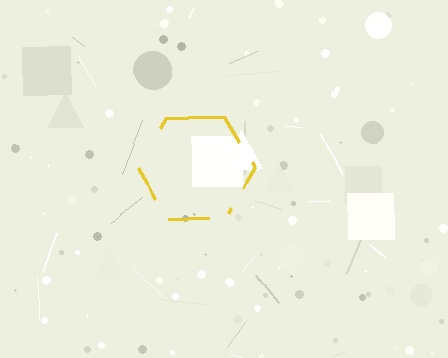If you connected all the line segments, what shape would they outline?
They would outline a hexagon.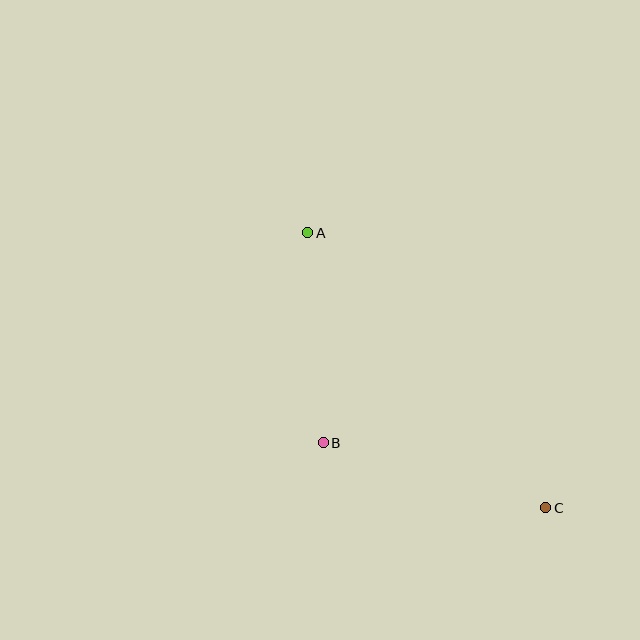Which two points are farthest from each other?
Points A and C are farthest from each other.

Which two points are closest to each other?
Points A and B are closest to each other.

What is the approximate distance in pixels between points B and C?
The distance between B and C is approximately 232 pixels.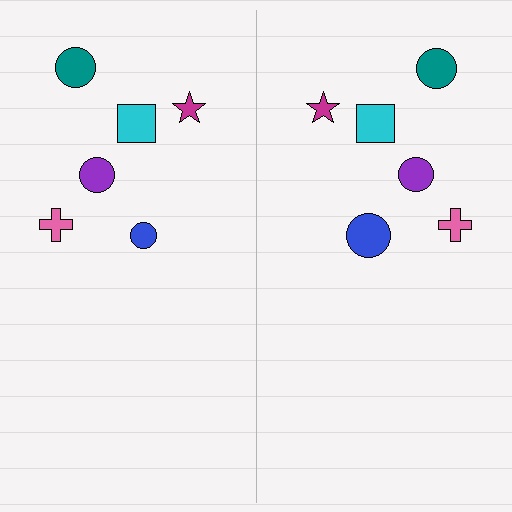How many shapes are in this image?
There are 12 shapes in this image.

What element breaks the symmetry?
The blue circle on the right side has a different size than its mirror counterpart.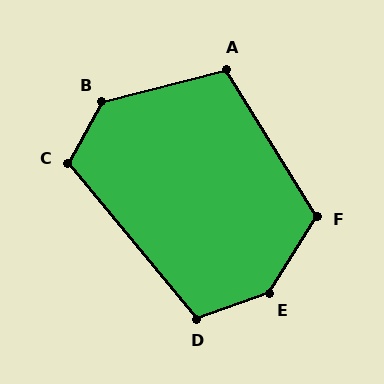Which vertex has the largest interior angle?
E, at approximately 142 degrees.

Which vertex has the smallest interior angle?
A, at approximately 107 degrees.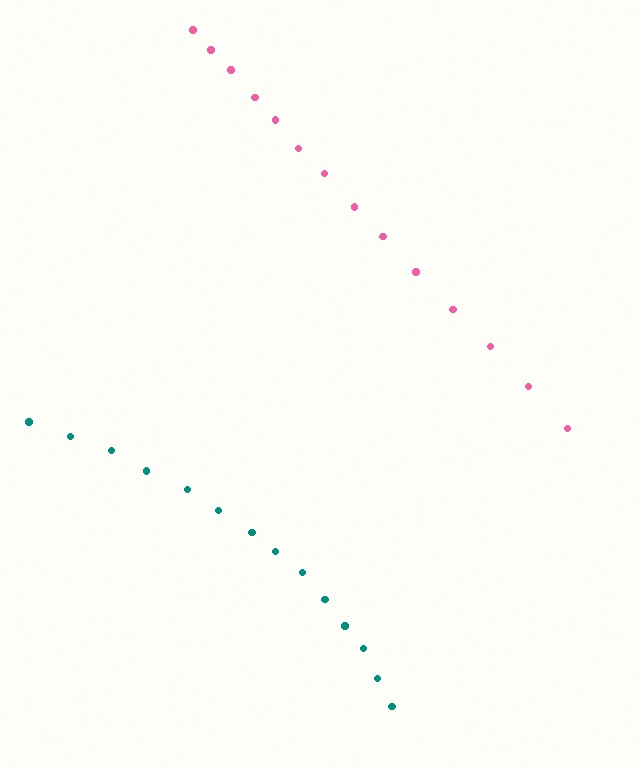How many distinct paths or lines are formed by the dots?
There are 2 distinct paths.